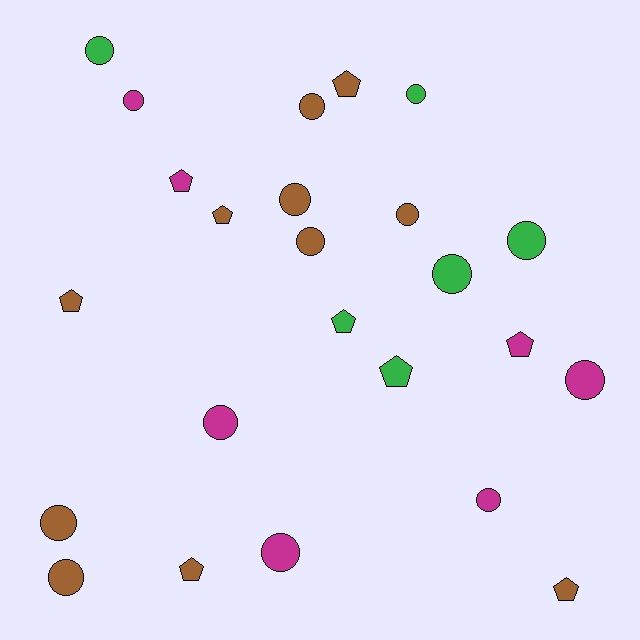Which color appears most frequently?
Brown, with 11 objects.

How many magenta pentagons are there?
There are 2 magenta pentagons.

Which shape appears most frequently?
Circle, with 15 objects.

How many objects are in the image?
There are 24 objects.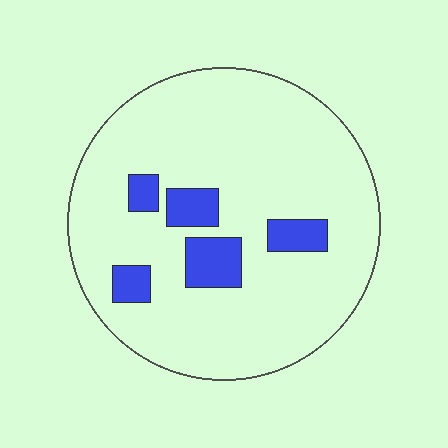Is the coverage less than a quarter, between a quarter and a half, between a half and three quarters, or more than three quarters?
Less than a quarter.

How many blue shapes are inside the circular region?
5.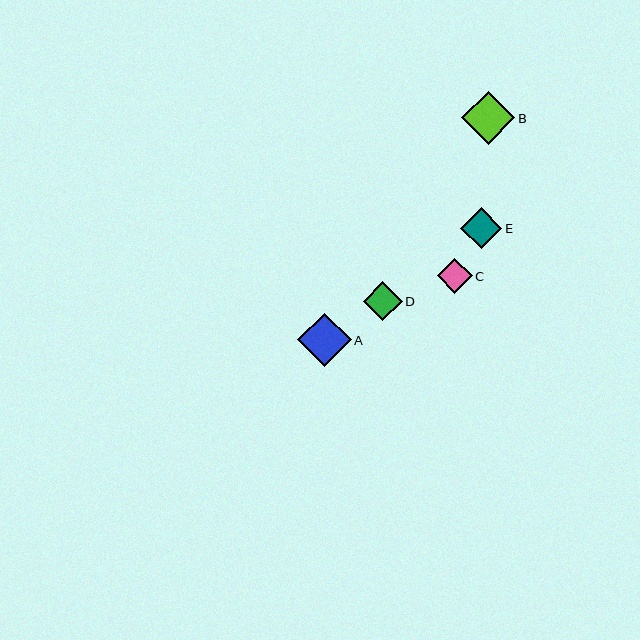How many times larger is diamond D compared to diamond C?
Diamond D is approximately 1.1 times the size of diamond C.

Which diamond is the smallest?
Diamond C is the smallest with a size of approximately 34 pixels.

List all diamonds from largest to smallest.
From largest to smallest: A, B, E, D, C.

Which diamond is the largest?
Diamond A is the largest with a size of approximately 54 pixels.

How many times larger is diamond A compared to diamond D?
Diamond A is approximately 1.4 times the size of diamond D.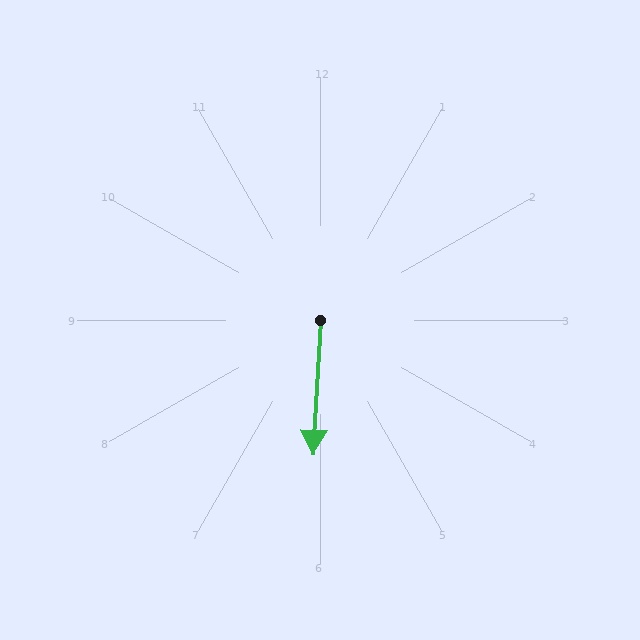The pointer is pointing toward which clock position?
Roughly 6 o'clock.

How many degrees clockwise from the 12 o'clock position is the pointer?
Approximately 183 degrees.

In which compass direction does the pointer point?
South.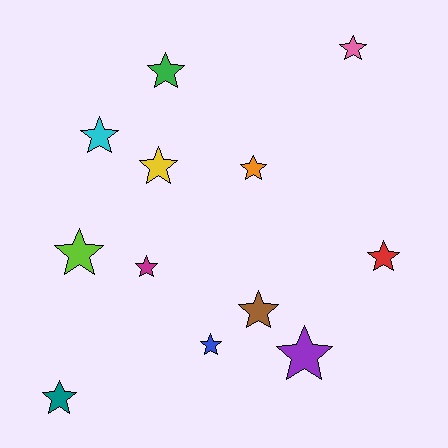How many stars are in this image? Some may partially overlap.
There are 12 stars.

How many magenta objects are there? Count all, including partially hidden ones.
There is 1 magenta object.